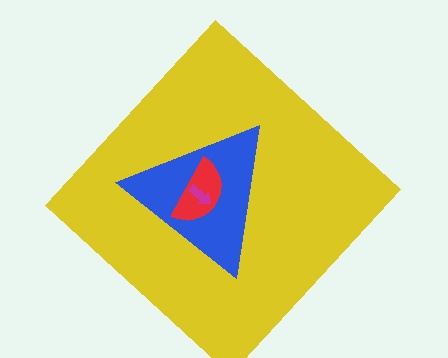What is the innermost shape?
The magenta arrow.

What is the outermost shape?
The yellow diamond.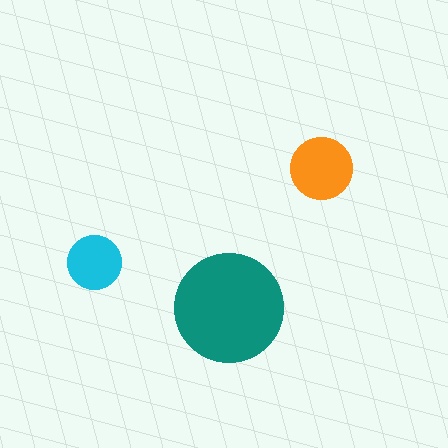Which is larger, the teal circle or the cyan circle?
The teal one.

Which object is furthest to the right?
The orange circle is rightmost.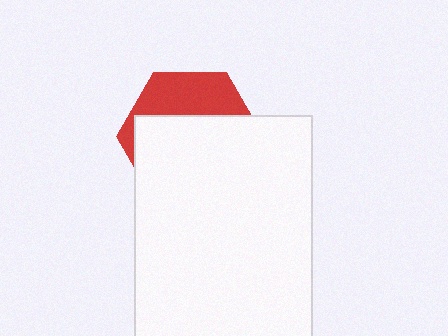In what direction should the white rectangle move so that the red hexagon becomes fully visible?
The white rectangle should move down. That is the shortest direction to clear the overlap and leave the red hexagon fully visible.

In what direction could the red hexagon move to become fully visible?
The red hexagon could move up. That would shift it out from behind the white rectangle entirely.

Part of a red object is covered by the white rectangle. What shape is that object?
It is a hexagon.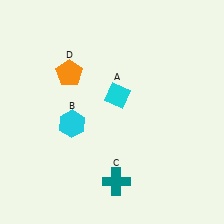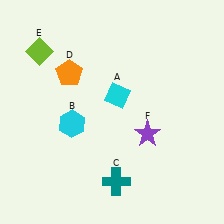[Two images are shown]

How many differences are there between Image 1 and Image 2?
There are 2 differences between the two images.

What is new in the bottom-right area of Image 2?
A purple star (F) was added in the bottom-right area of Image 2.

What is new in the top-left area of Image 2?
A lime diamond (E) was added in the top-left area of Image 2.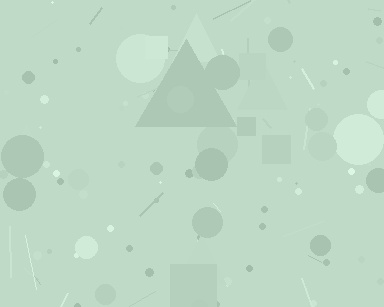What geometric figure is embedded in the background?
A triangle is embedded in the background.